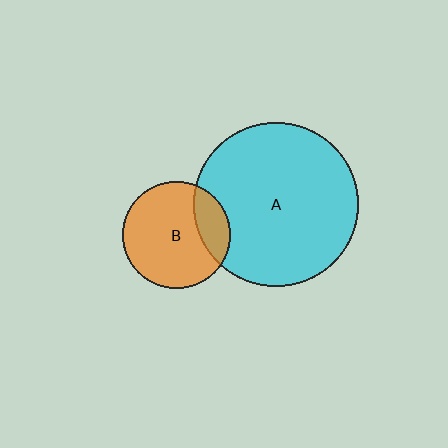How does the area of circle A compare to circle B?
Approximately 2.4 times.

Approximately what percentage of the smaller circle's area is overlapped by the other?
Approximately 20%.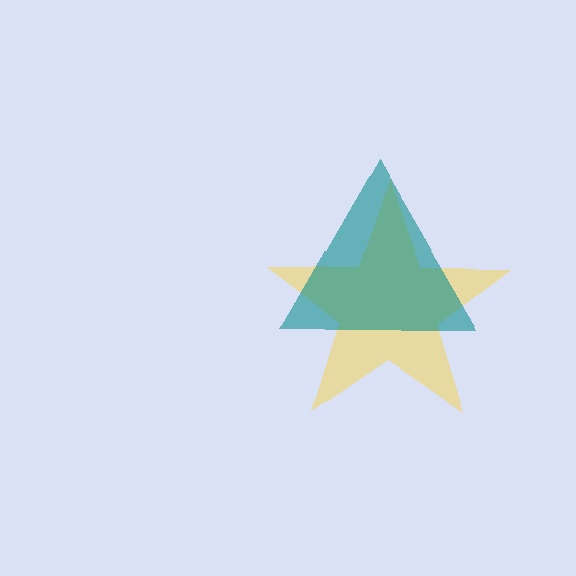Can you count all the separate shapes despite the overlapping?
Yes, there are 2 separate shapes.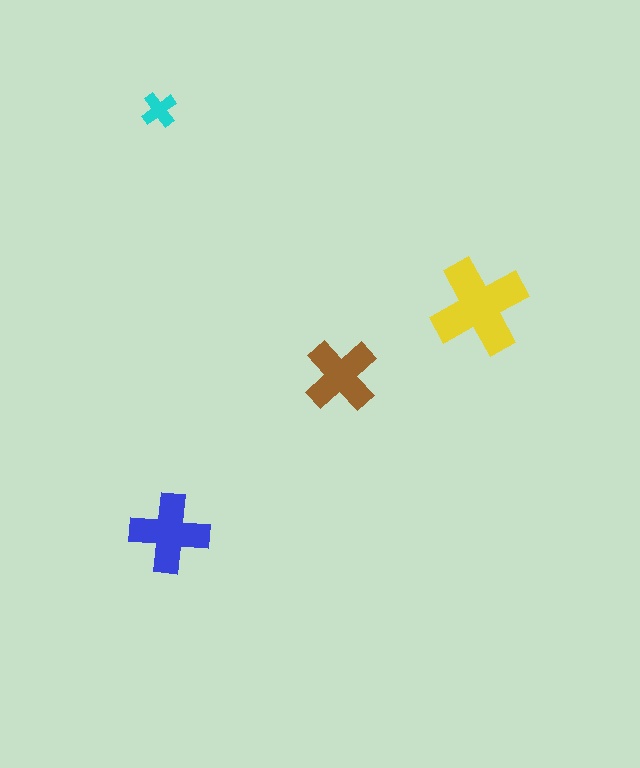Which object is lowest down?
The blue cross is bottommost.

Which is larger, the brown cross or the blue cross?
The blue one.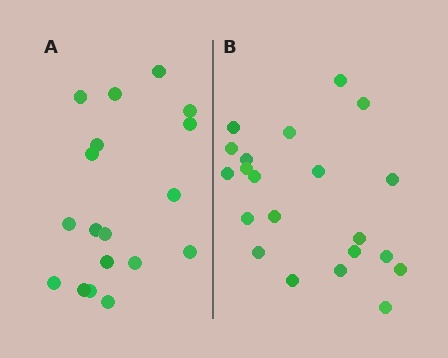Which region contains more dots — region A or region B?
Region B (the right region) has more dots.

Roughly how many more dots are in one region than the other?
Region B has just a few more — roughly 2 or 3 more dots than region A.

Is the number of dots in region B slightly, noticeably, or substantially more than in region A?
Region B has only slightly more — the two regions are fairly close. The ratio is roughly 1.2 to 1.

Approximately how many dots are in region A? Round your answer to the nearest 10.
About 20 dots. (The exact count is 18, which rounds to 20.)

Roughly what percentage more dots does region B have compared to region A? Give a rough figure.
About 15% more.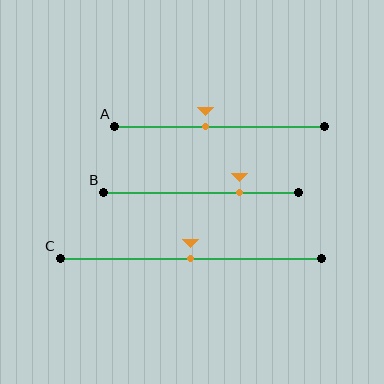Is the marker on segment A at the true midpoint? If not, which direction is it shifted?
No, the marker on segment A is shifted to the left by about 7% of the segment length.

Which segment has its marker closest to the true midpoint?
Segment C has its marker closest to the true midpoint.